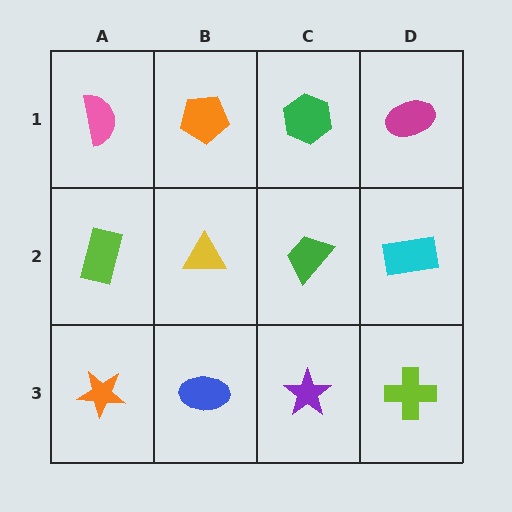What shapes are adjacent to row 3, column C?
A green trapezoid (row 2, column C), a blue ellipse (row 3, column B), a lime cross (row 3, column D).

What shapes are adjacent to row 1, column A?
A lime rectangle (row 2, column A), an orange pentagon (row 1, column B).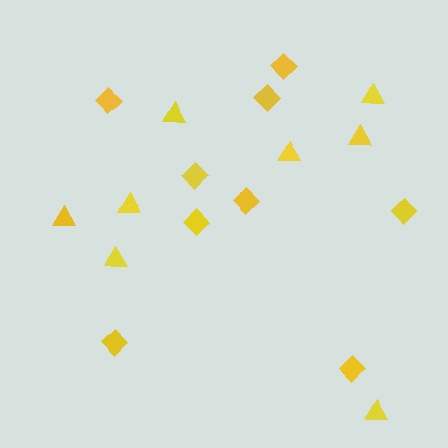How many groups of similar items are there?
There are 2 groups: one group of diamonds (9) and one group of triangles (8).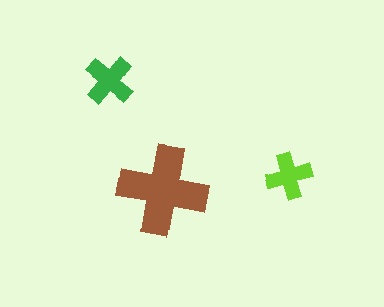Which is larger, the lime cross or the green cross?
The green one.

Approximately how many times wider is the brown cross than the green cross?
About 2 times wider.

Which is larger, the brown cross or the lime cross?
The brown one.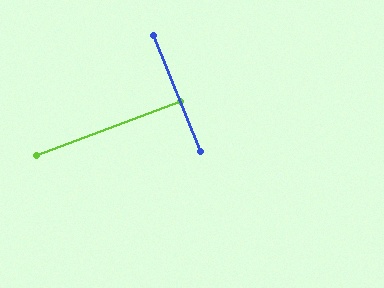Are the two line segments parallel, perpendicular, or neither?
Perpendicular — they meet at approximately 89°.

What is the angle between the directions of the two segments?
Approximately 89 degrees.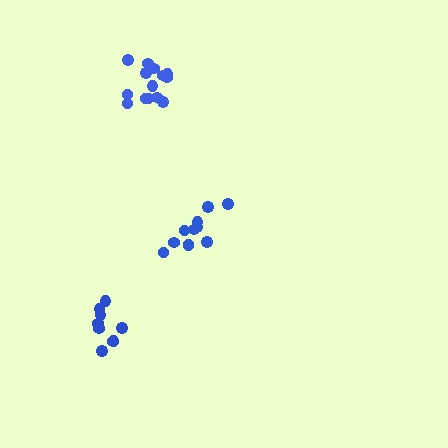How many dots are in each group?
Group 1: 9 dots, Group 2: 14 dots, Group 3: 11 dots (34 total).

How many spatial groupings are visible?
There are 3 spatial groupings.